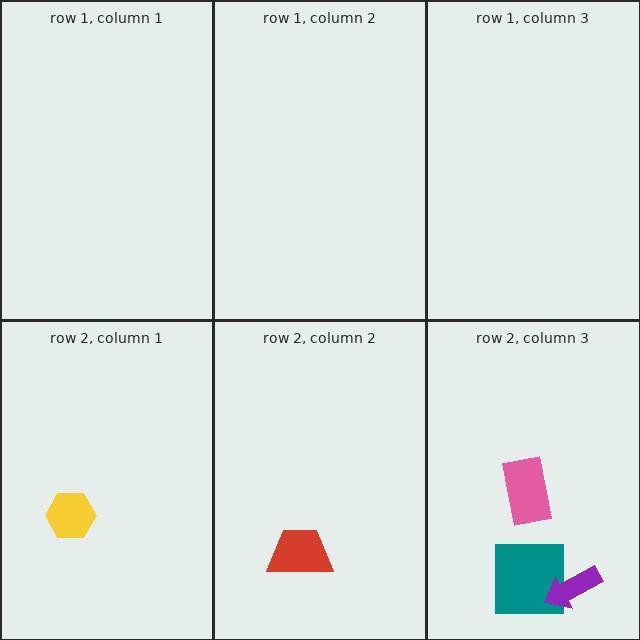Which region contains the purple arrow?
The row 2, column 3 region.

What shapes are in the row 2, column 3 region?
The pink rectangle, the teal square, the purple arrow.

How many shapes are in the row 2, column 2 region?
1.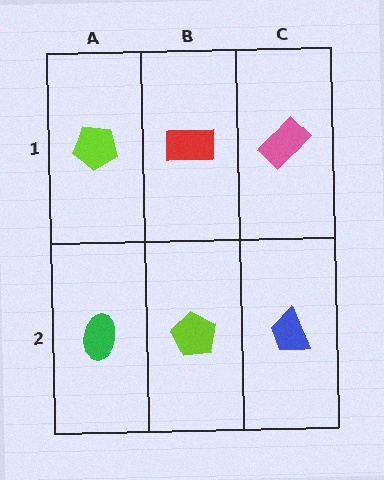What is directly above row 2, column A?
A lime pentagon.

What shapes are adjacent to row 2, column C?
A pink rectangle (row 1, column C), a lime pentagon (row 2, column B).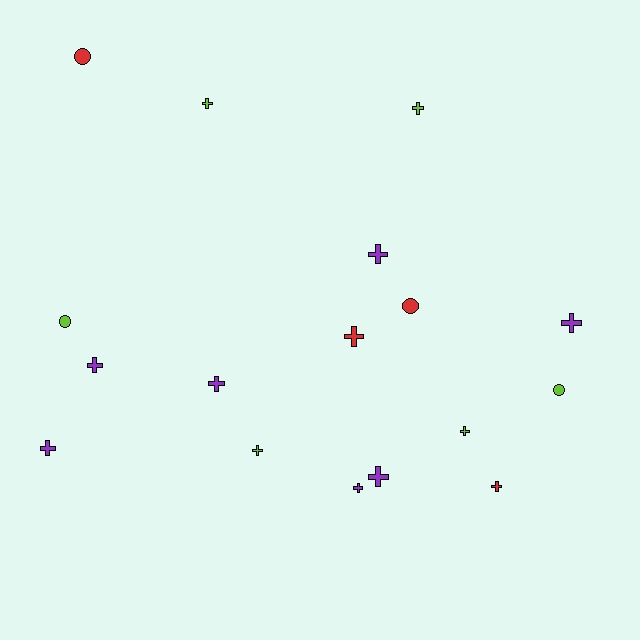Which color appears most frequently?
Purple, with 7 objects.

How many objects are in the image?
There are 17 objects.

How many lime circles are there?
There are 2 lime circles.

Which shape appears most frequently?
Cross, with 13 objects.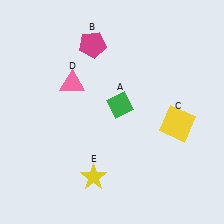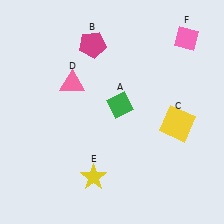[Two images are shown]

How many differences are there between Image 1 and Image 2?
There is 1 difference between the two images.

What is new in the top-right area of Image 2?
A pink diamond (F) was added in the top-right area of Image 2.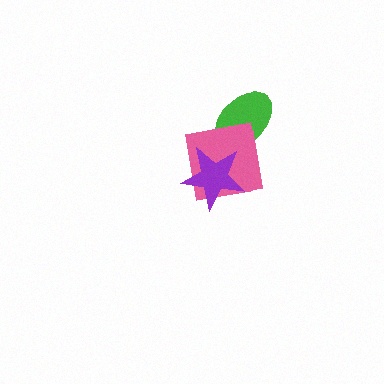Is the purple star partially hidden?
No, no other shape covers it.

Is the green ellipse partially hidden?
Yes, it is partially covered by another shape.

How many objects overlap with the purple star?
1 object overlaps with the purple star.